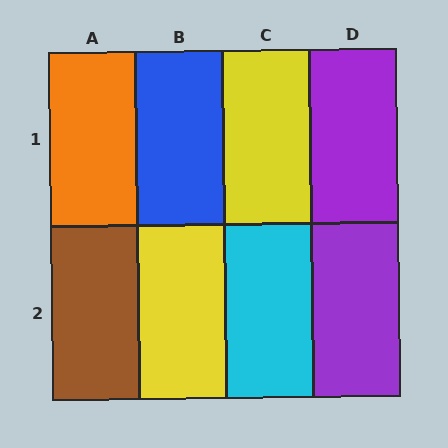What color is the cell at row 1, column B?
Blue.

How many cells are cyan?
1 cell is cyan.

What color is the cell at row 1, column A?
Orange.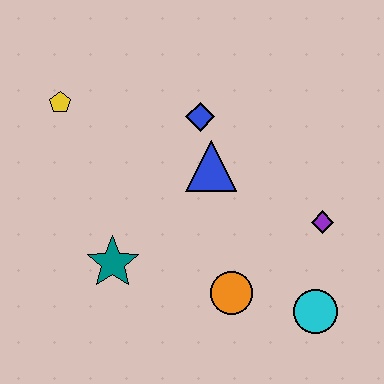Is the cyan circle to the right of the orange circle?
Yes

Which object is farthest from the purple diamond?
The yellow pentagon is farthest from the purple diamond.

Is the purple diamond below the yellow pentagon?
Yes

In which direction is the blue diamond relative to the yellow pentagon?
The blue diamond is to the right of the yellow pentagon.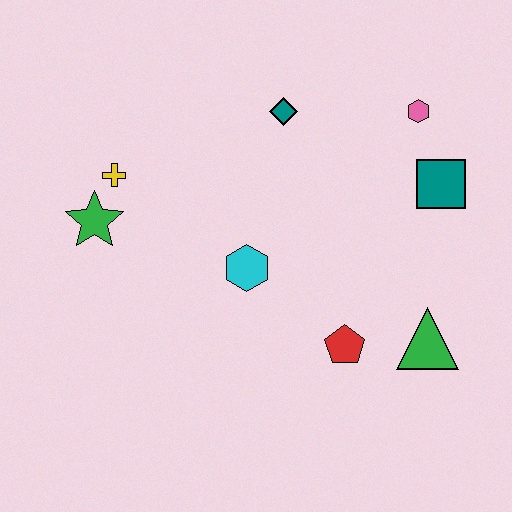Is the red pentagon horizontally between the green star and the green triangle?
Yes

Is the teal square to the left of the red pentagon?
No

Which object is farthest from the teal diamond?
The green triangle is farthest from the teal diamond.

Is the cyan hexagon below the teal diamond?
Yes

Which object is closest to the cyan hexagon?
The red pentagon is closest to the cyan hexagon.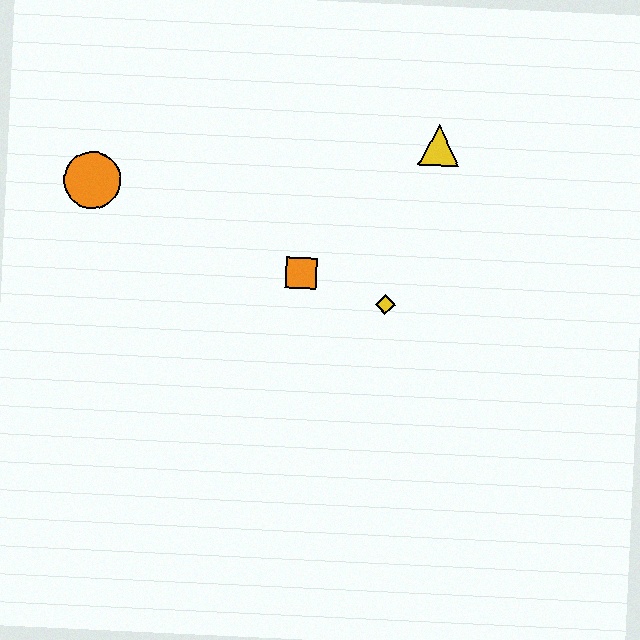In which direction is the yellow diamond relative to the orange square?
The yellow diamond is to the right of the orange square.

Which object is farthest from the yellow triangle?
The orange circle is farthest from the yellow triangle.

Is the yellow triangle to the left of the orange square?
No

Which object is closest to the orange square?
The yellow diamond is closest to the orange square.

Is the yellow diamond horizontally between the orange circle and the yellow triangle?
Yes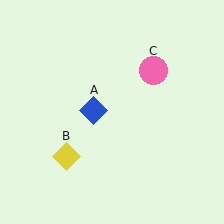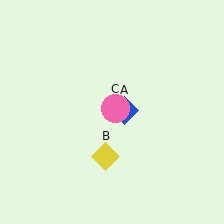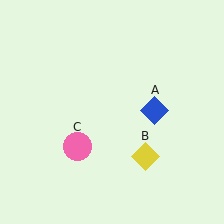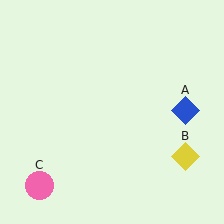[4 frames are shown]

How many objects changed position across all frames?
3 objects changed position: blue diamond (object A), yellow diamond (object B), pink circle (object C).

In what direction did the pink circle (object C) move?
The pink circle (object C) moved down and to the left.